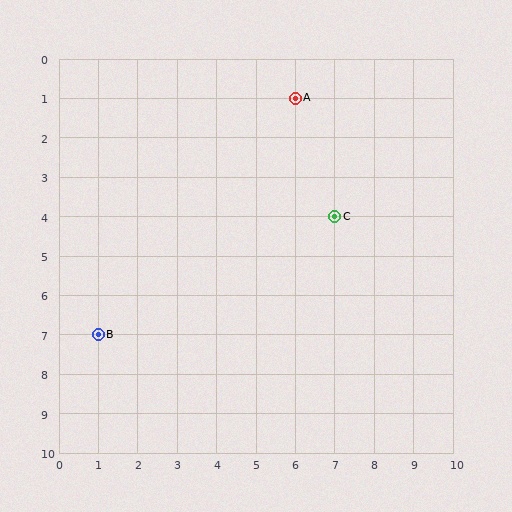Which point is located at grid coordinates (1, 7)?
Point B is at (1, 7).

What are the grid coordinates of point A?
Point A is at grid coordinates (6, 1).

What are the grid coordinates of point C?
Point C is at grid coordinates (7, 4).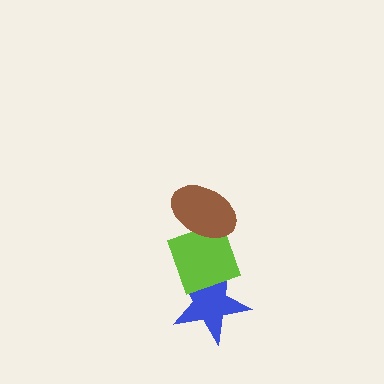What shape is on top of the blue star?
The lime diamond is on top of the blue star.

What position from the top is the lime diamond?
The lime diamond is 2nd from the top.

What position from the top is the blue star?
The blue star is 3rd from the top.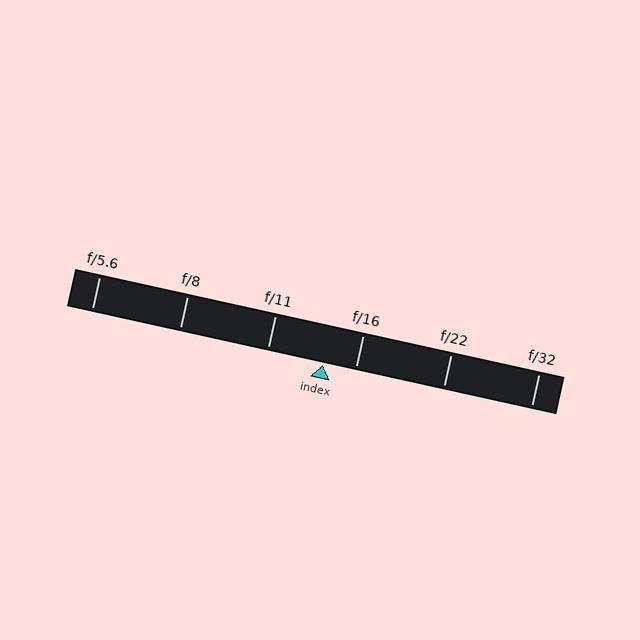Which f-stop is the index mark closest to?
The index mark is closest to f/16.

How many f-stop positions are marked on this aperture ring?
There are 6 f-stop positions marked.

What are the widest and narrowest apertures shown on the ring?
The widest aperture shown is f/5.6 and the narrowest is f/32.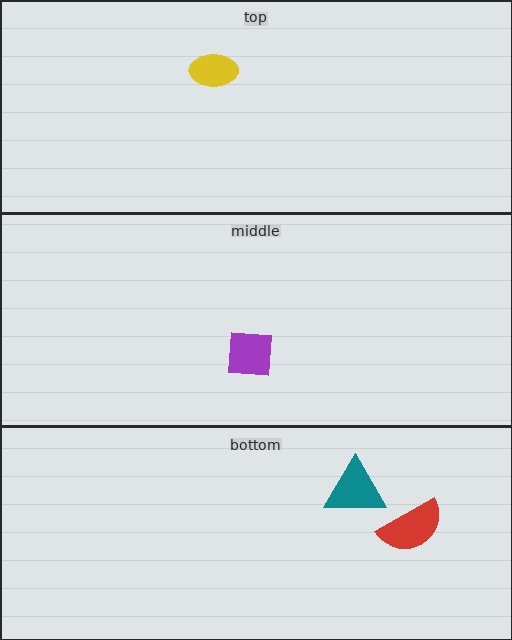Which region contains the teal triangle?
The bottom region.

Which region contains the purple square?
The middle region.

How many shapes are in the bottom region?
2.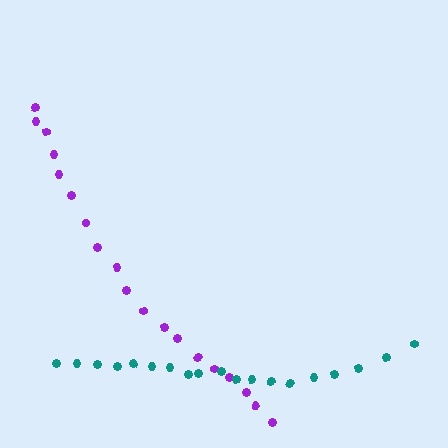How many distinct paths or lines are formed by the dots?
There are 2 distinct paths.